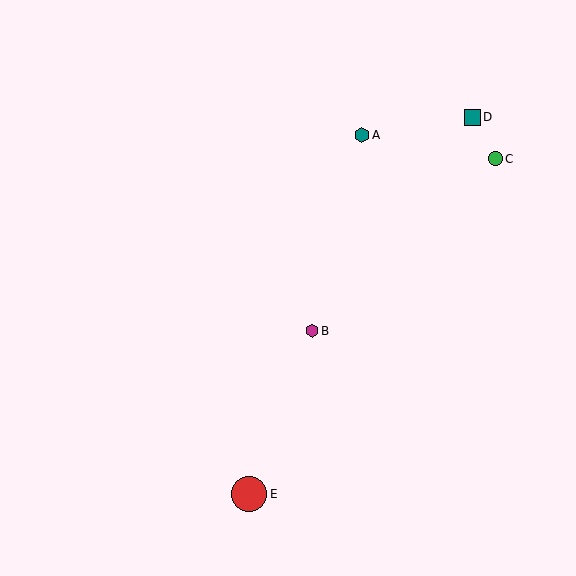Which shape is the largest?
The red circle (labeled E) is the largest.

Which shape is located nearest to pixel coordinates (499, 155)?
The green circle (labeled C) at (495, 159) is nearest to that location.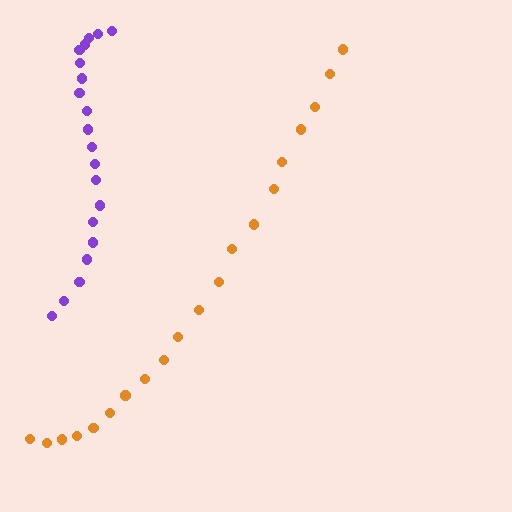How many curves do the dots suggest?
There are 2 distinct paths.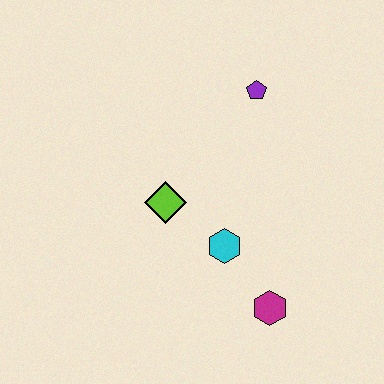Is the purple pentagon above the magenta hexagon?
Yes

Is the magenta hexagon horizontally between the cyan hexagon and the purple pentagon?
No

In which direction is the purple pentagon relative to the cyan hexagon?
The purple pentagon is above the cyan hexagon.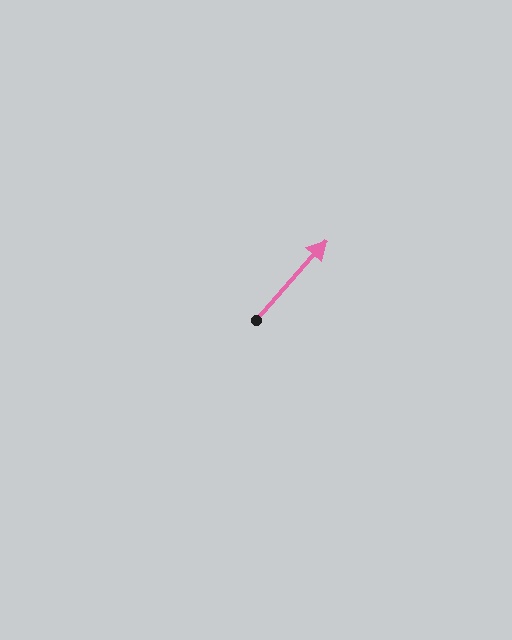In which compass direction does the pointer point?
Northeast.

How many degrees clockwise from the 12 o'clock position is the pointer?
Approximately 41 degrees.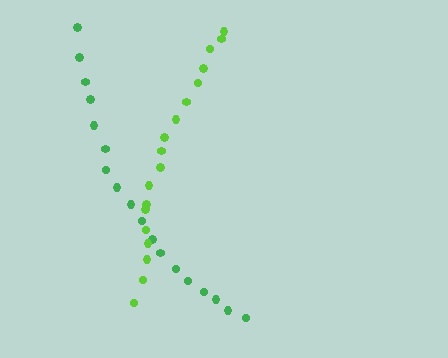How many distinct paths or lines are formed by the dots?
There are 2 distinct paths.